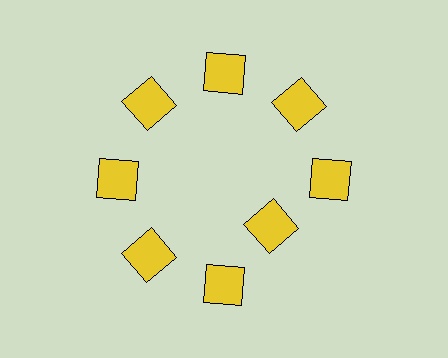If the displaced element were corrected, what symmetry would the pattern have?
It would have 8-fold rotational symmetry — the pattern would map onto itself every 45 degrees.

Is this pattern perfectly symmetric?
No. The 8 yellow squares are arranged in a ring, but one element near the 4 o'clock position is pulled inward toward the center, breaking the 8-fold rotational symmetry.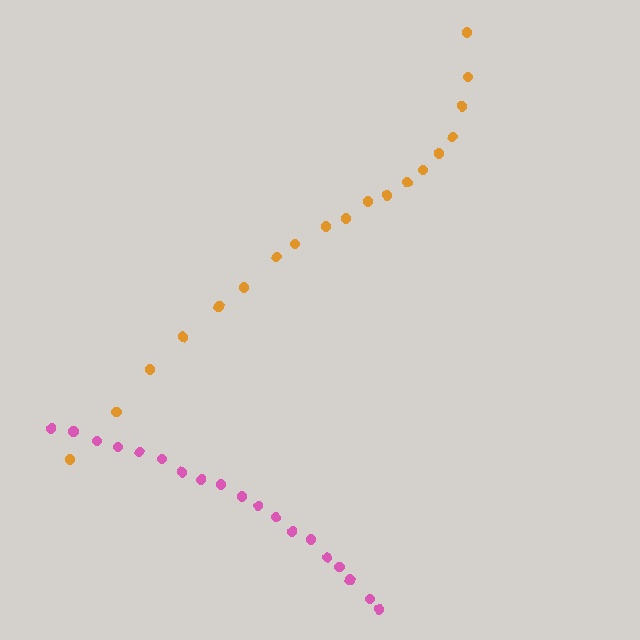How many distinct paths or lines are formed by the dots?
There are 2 distinct paths.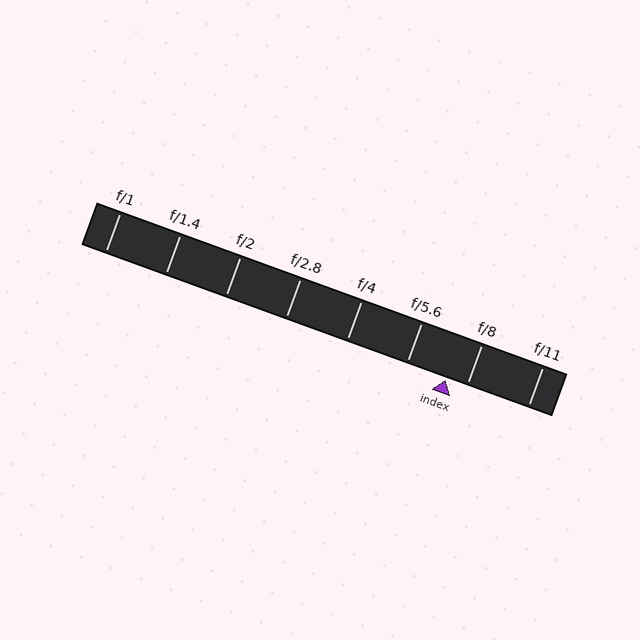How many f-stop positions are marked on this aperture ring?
There are 8 f-stop positions marked.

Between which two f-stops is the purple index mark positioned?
The index mark is between f/5.6 and f/8.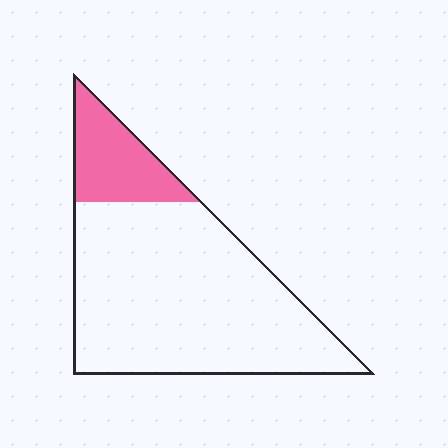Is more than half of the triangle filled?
No.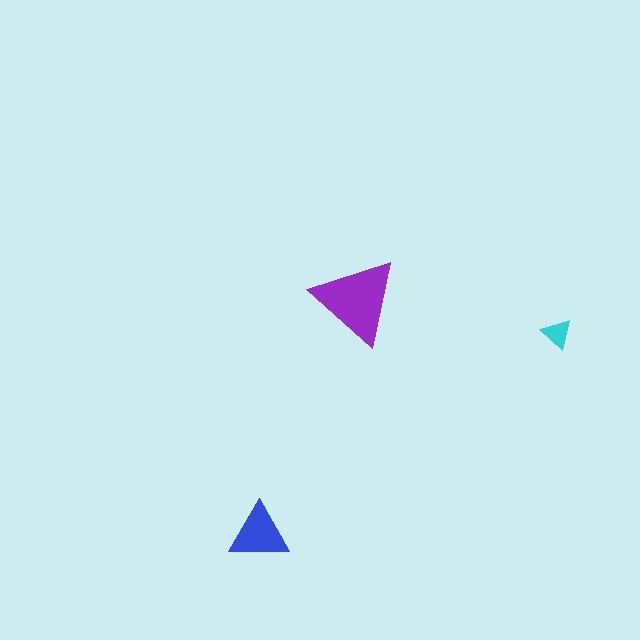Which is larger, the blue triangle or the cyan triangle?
The blue one.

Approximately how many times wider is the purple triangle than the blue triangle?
About 1.5 times wider.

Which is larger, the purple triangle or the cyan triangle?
The purple one.